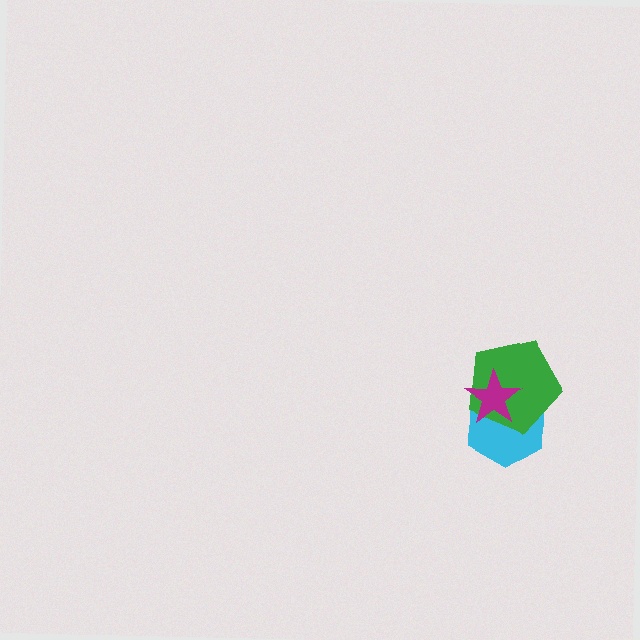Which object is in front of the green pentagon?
The magenta star is in front of the green pentagon.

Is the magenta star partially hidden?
No, no other shape covers it.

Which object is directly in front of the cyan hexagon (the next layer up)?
The green pentagon is directly in front of the cyan hexagon.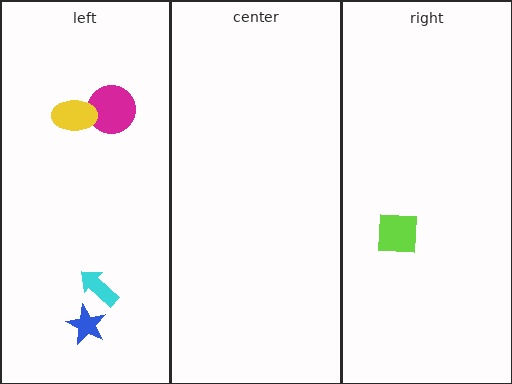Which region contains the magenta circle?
The left region.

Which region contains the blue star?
The left region.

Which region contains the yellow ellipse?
The left region.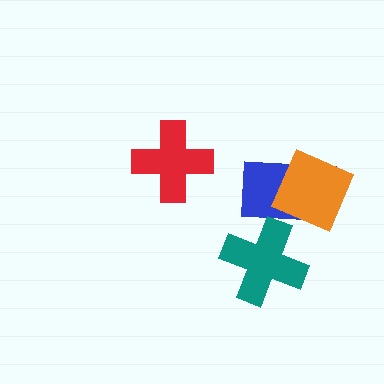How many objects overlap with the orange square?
1 object overlaps with the orange square.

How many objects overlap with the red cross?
0 objects overlap with the red cross.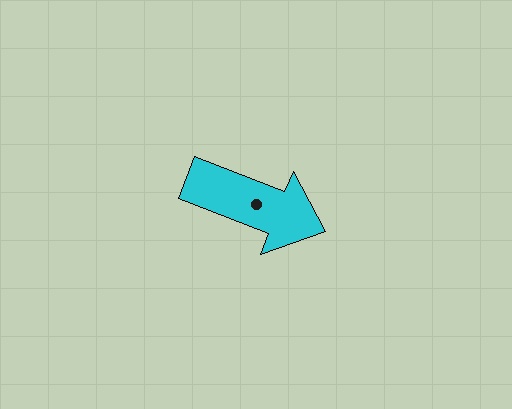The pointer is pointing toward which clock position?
Roughly 4 o'clock.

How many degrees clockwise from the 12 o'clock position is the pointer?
Approximately 111 degrees.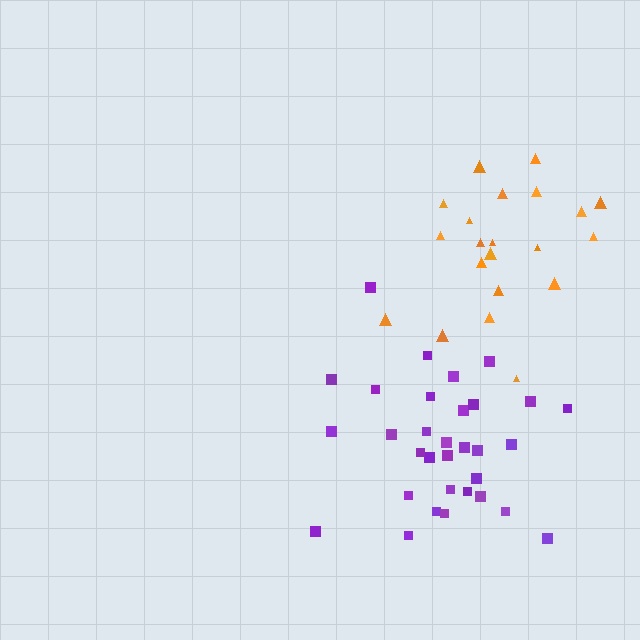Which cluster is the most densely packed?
Purple.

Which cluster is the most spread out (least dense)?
Orange.